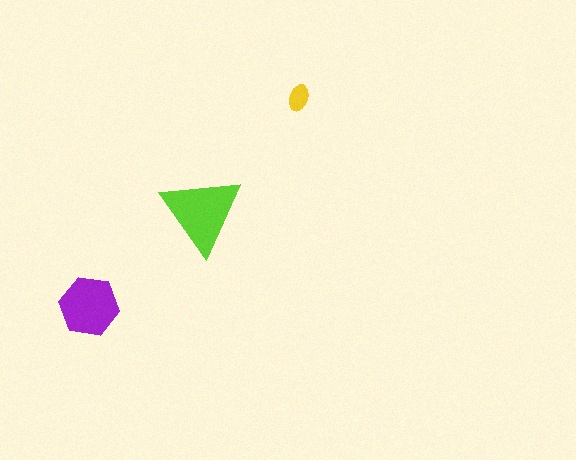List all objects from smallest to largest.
The yellow ellipse, the purple hexagon, the lime triangle.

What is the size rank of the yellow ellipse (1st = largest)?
3rd.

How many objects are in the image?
There are 3 objects in the image.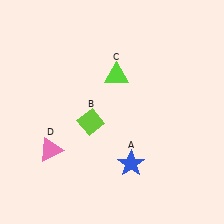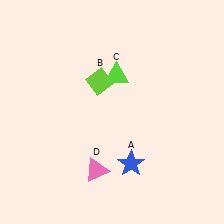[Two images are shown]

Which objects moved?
The objects that moved are: the lime diamond (B), the pink triangle (D).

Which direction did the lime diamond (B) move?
The lime diamond (B) moved up.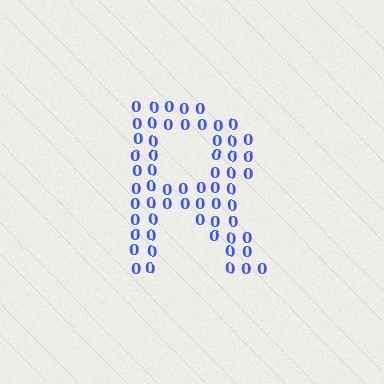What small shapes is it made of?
It is made of small digit 0's.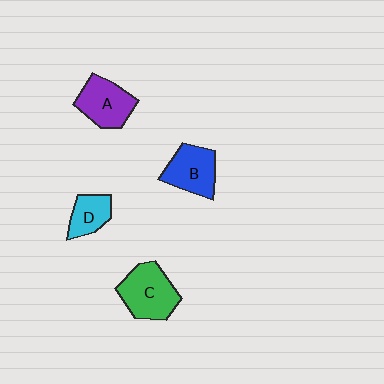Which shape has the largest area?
Shape C (green).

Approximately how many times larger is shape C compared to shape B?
Approximately 1.2 times.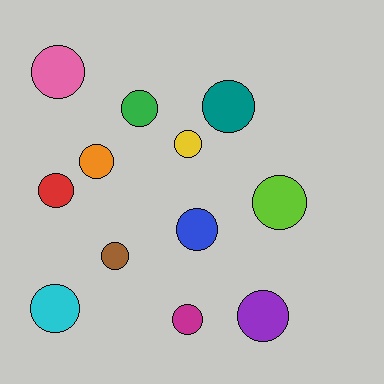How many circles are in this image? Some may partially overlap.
There are 12 circles.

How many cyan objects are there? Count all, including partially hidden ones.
There is 1 cyan object.